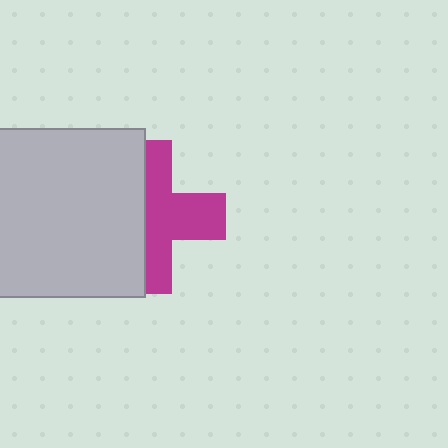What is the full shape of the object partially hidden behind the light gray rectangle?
The partially hidden object is a magenta cross.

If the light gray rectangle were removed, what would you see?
You would see the complete magenta cross.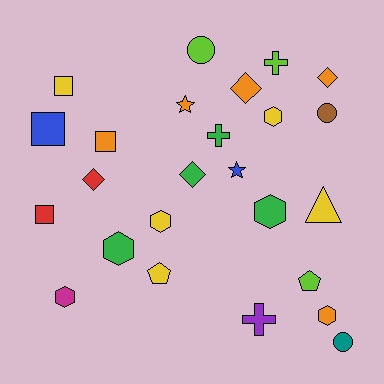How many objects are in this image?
There are 25 objects.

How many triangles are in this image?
There is 1 triangle.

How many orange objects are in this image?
There are 5 orange objects.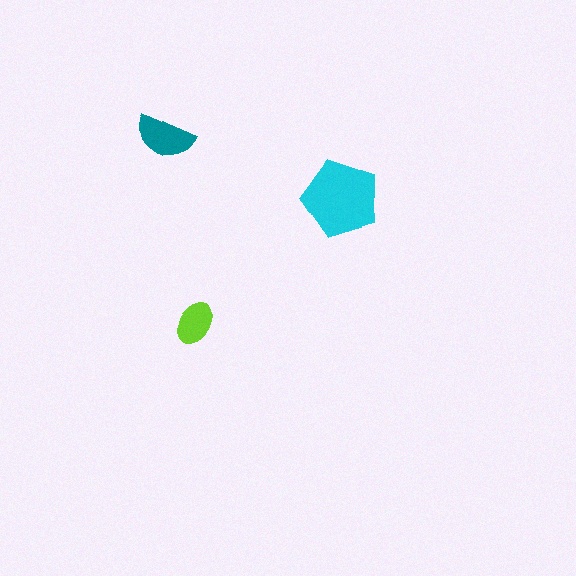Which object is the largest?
The cyan pentagon.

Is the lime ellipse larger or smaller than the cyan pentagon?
Smaller.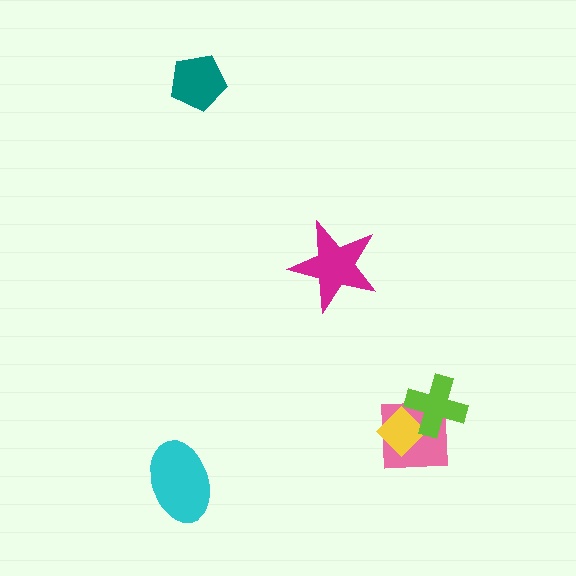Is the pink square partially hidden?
Yes, it is partially covered by another shape.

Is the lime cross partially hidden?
No, no other shape covers it.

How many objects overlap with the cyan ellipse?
0 objects overlap with the cyan ellipse.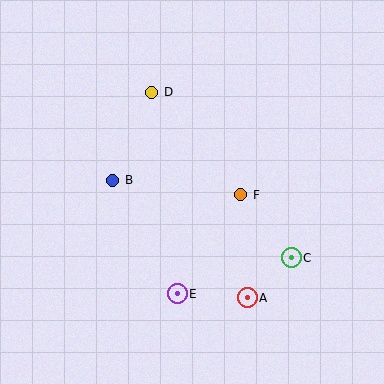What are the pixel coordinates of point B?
Point B is at (113, 180).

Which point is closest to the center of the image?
Point F at (241, 195) is closest to the center.